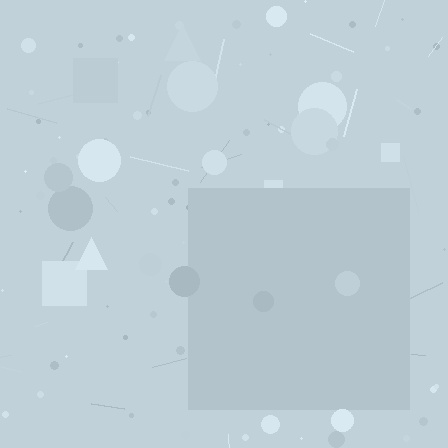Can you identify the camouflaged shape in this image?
The camouflaged shape is a square.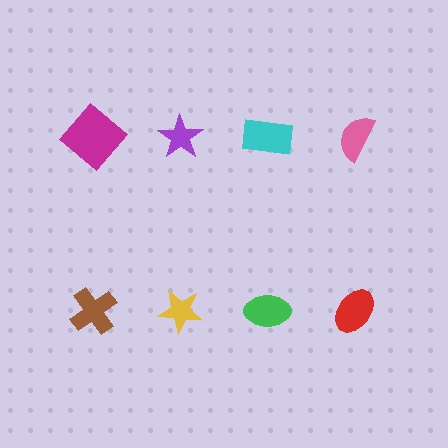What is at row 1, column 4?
A pink semicircle.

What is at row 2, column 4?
A red ellipse.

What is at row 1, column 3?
A cyan rectangle.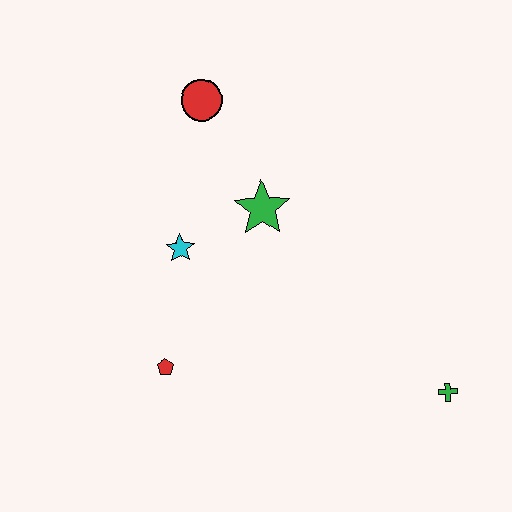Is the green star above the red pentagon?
Yes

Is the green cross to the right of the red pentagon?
Yes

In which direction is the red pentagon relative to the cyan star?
The red pentagon is below the cyan star.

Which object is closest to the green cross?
The green star is closest to the green cross.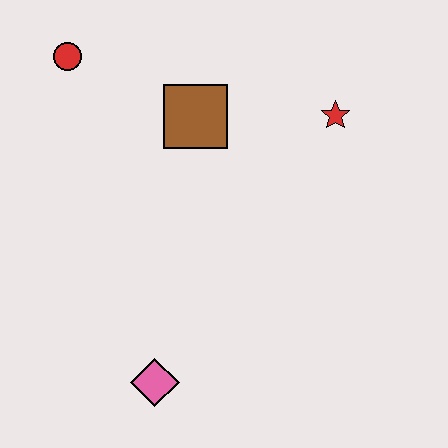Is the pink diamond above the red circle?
No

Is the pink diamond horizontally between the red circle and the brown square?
Yes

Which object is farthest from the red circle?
The pink diamond is farthest from the red circle.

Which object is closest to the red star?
The brown square is closest to the red star.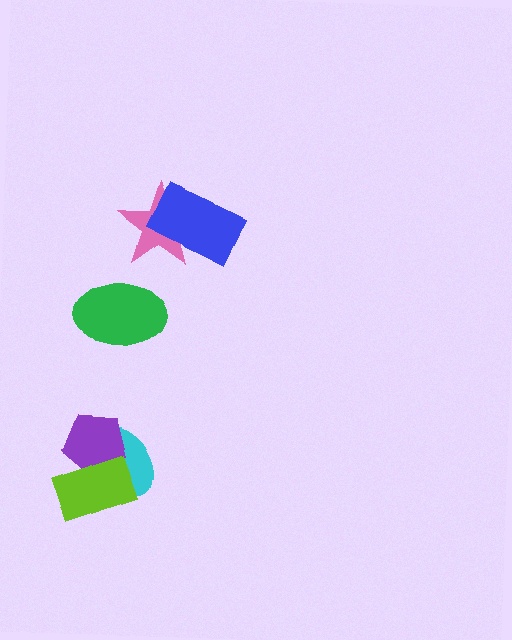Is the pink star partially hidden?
Yes, it is partially covered by another shape.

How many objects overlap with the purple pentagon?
2 objects overlap with the purple pentagon.